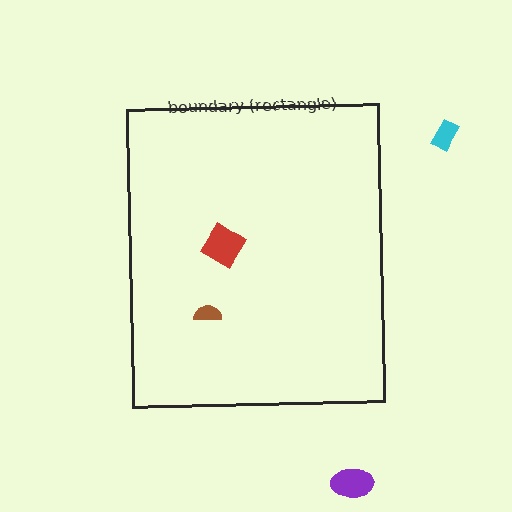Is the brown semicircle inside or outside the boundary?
Inside.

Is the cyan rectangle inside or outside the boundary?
Outside.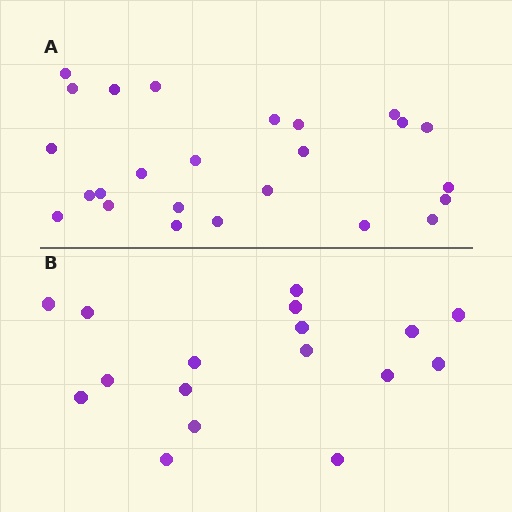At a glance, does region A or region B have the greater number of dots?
Region A (the top region) has more dots.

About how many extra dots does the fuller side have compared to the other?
Region A has roughly 8 or so more dots than region B.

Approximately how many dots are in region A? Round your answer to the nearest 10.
About 20 dots. (The exact count is 25, which rounds to 20.)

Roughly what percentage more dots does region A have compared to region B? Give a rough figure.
About 45% more.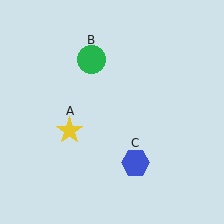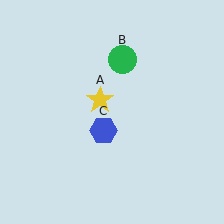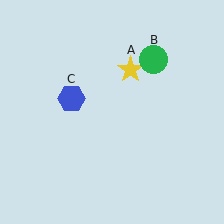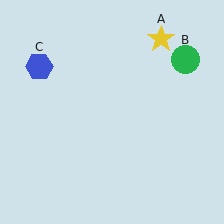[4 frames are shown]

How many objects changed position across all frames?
3 objects changed position: yellow star (object A), green circle (object B), blue hexagon (object C).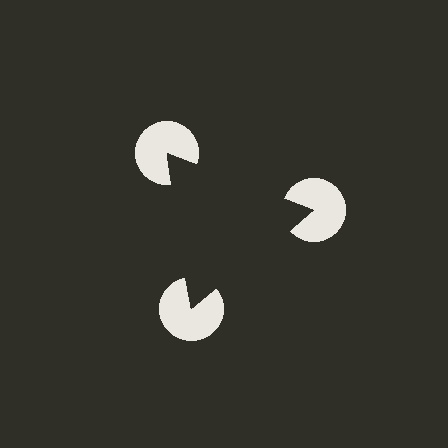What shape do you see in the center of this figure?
An illusory triangle — its edges are inferred from the aligned wedge cuts in the pac-man discs, not physically drawn.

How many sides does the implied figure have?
3 sides.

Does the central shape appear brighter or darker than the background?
It typically appears slightly darker than the background, even though no actual brightness change is drawn.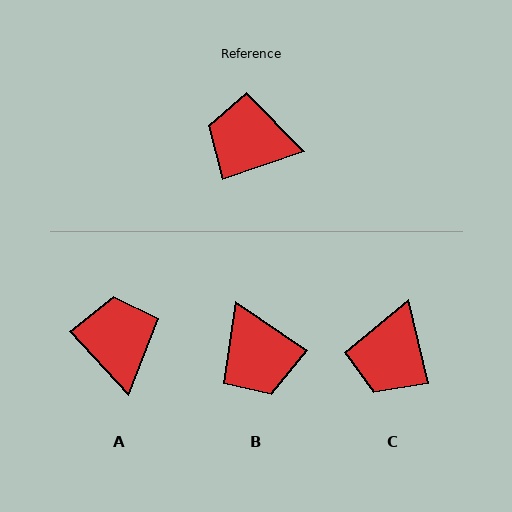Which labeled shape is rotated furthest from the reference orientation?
B, about 127 degrees away.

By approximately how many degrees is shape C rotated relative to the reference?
Approximately 85 degrees counter-clockwise.